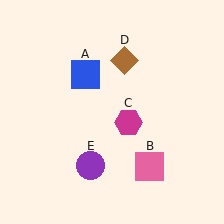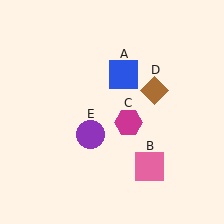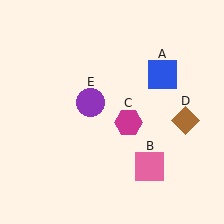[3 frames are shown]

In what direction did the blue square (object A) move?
The blue square (object A) moved right.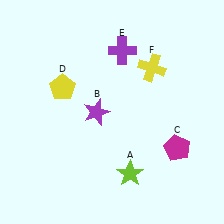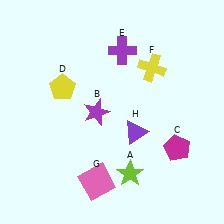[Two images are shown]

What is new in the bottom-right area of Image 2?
A purple triangle (H) was added in the bottom-right area of Image 2.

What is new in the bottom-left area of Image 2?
A pink square (G) was added in the bottom-left area of Image 2.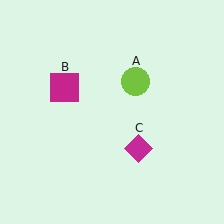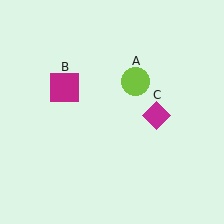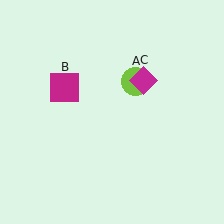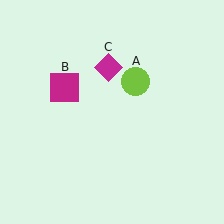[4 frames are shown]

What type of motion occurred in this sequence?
The magenta diamond (object C) rotated counterclockwise around the center of the scene.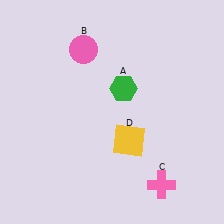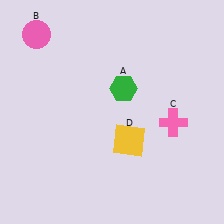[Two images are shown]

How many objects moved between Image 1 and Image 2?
2 objects moved between the two images.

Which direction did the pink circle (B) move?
The pink circle (B) moved left.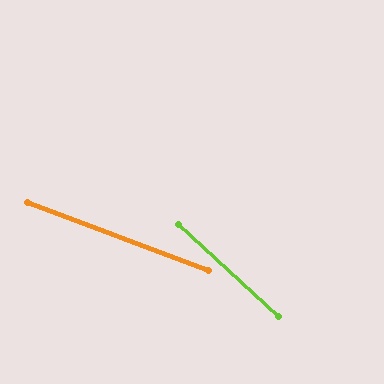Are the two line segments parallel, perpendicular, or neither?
Neither parallel nor perpendicular — they differ by about 22°.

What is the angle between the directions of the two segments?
Approximately 22 degrees.